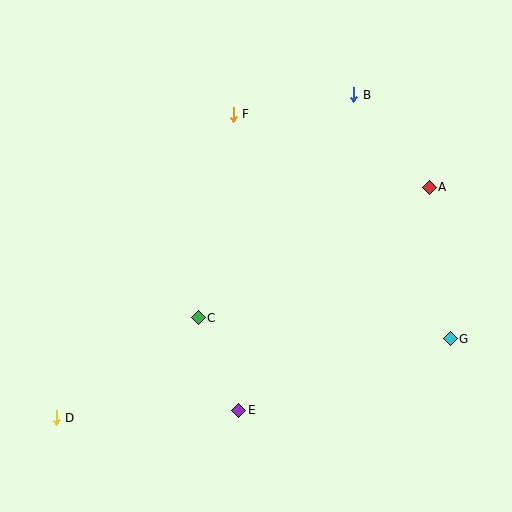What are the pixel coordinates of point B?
Point B is at (354, 95).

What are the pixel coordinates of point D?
Point D is at (56, 418).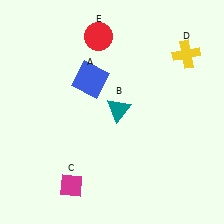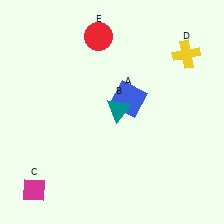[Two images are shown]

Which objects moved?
The objects that moved are: the blue square (A), the magenta diamond (C).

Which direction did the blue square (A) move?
The blue square (A) moved right.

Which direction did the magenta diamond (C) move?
The magenta diamond (C) moved left.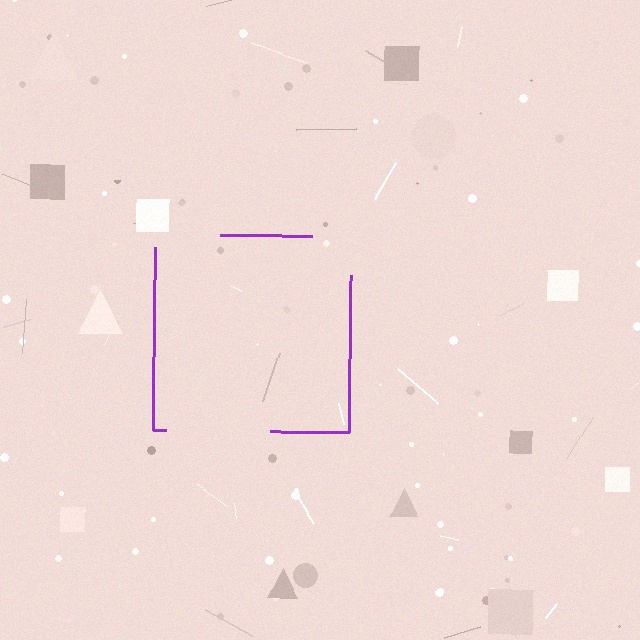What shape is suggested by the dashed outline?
The dashed outline suggests a square.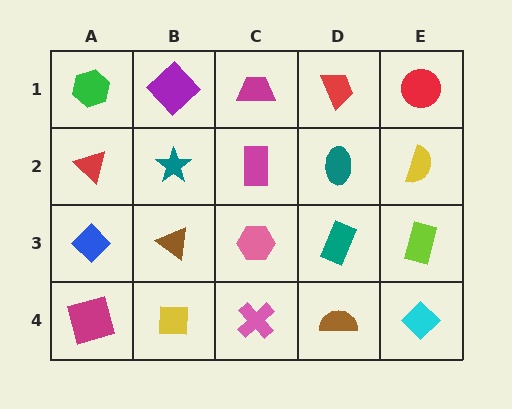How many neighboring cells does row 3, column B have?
4.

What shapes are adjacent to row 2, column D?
A red trapezoid (row 1, column D), a teal rectangle (row 3, column D), a magenta rectangle (row 2, column C), a yellow semicircle (row 2, column E).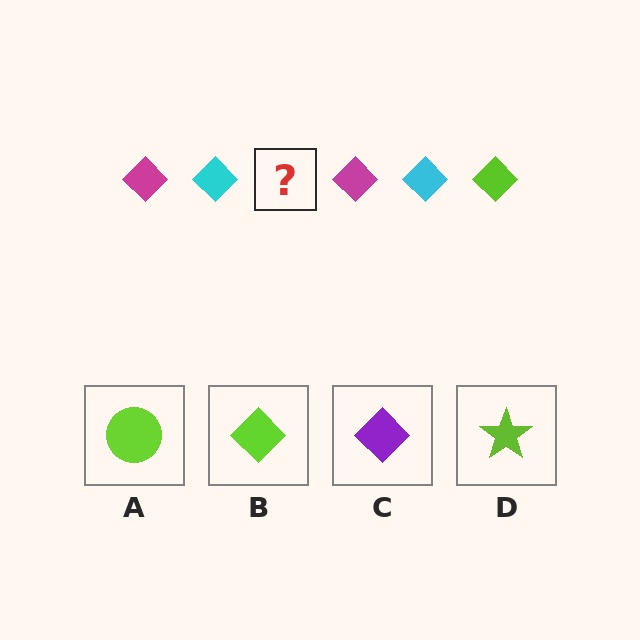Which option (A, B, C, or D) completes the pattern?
B.